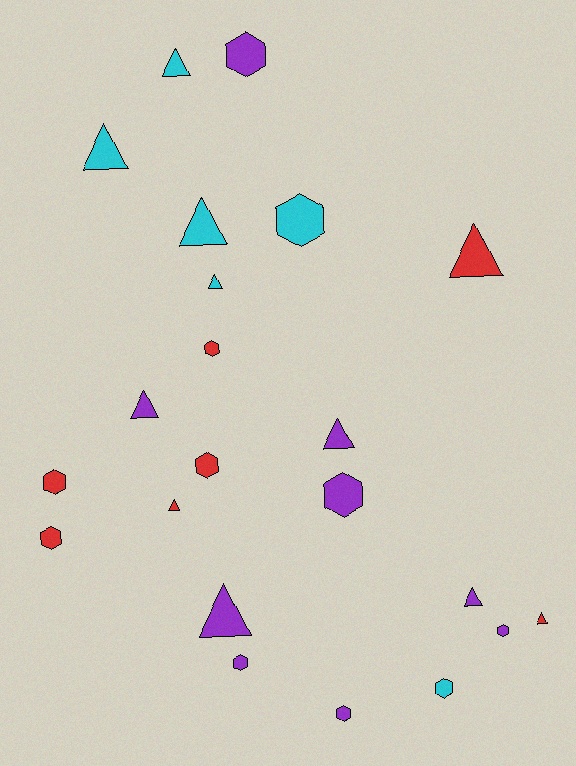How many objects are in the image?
There are 22 objects.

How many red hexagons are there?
There are 4 red hexagons.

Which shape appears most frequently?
Triangle, with 11 objects.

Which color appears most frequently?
Purple, with 9 objects.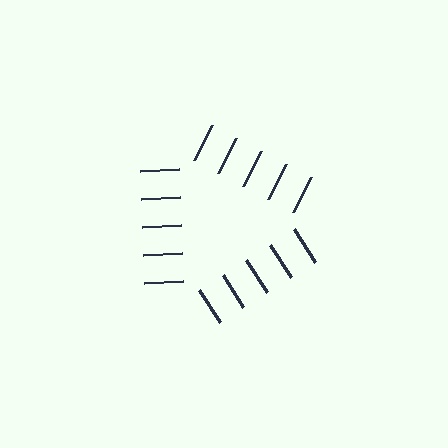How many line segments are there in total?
15 — 5 along each of the 3 edges.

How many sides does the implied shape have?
3 sides — the line-ends trace a triangle.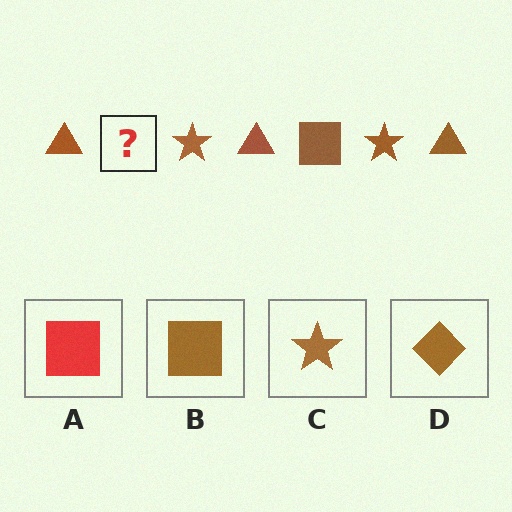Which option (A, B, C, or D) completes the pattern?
B.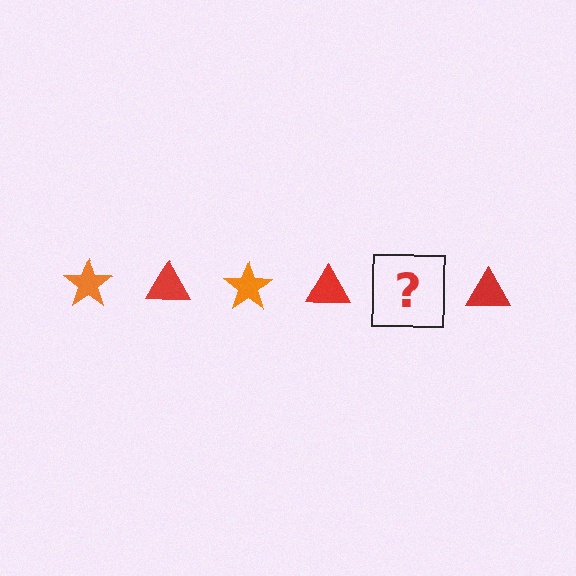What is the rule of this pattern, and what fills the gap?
The rule is that the pattern alternates between orange star and red triangle. The gap should be filled with an orange star.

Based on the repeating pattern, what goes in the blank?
The blank should be an orange star.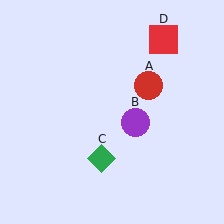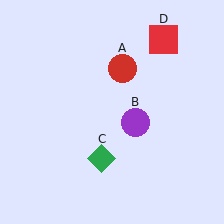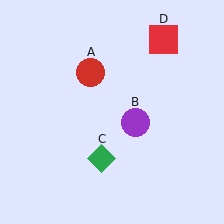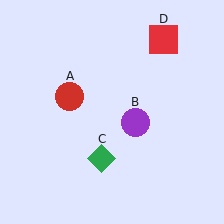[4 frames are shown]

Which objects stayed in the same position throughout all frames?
Purple circle (object B) and green diamond (object C) and red square (object D) remained stationary.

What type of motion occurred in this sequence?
The red circle (object A) rotated counterclockwise around the center of the scene.